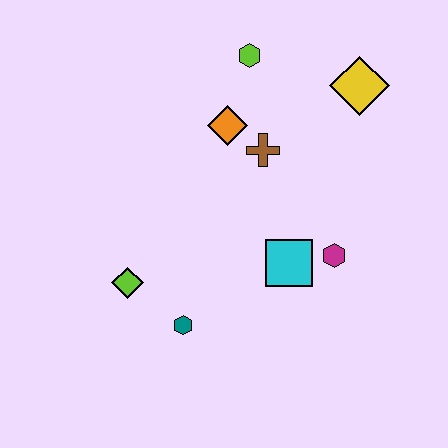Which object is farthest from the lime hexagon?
The teal hexagon is farthest from the lime hexagon.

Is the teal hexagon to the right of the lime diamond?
Yes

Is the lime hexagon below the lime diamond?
No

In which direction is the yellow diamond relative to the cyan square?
The yellow diamond is above the cyan square.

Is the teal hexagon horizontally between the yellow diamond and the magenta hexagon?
No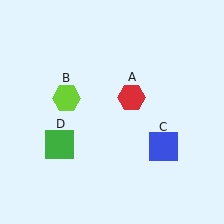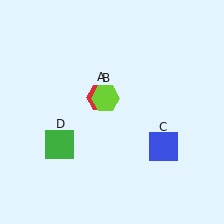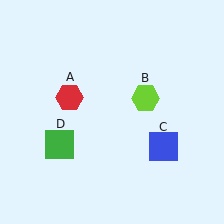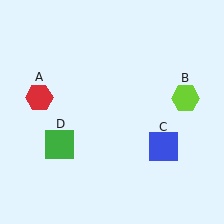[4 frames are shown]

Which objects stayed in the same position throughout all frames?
Blue square (object C) and green square (object D) remained stationary.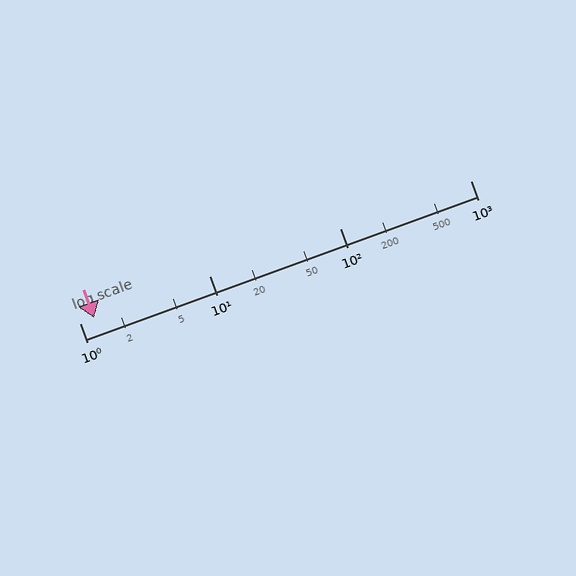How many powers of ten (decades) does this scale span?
The scale spans 3 decades, from 1 to 1000.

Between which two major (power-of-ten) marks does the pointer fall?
The pointer is between 1 and 10.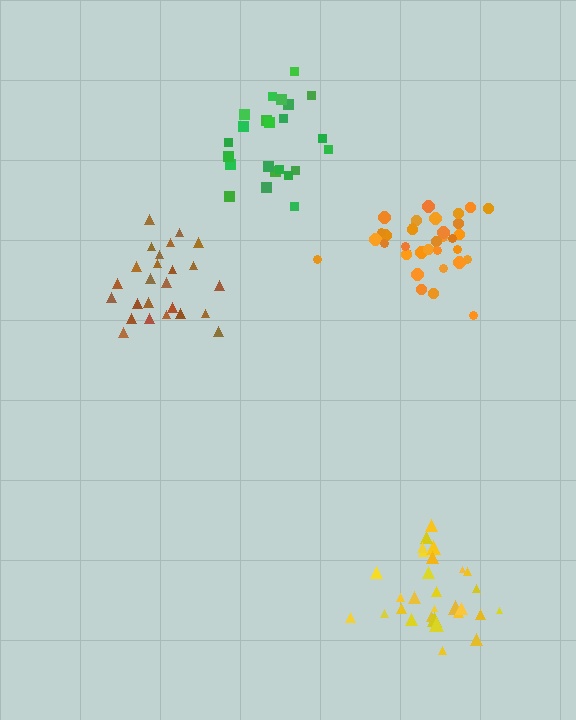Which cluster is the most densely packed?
Yellow.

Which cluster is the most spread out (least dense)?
Green.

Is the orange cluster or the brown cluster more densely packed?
Orange.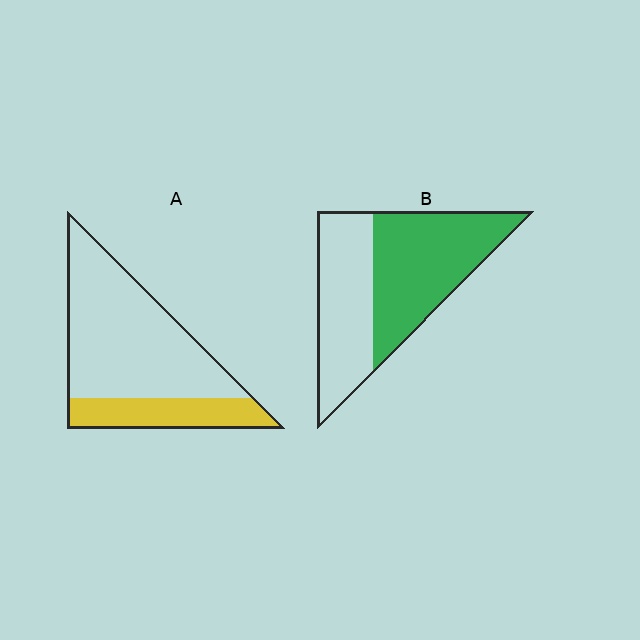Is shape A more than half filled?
No.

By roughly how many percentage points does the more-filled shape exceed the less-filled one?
By roughly 30 percentage points (B over A).